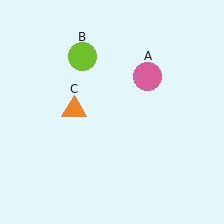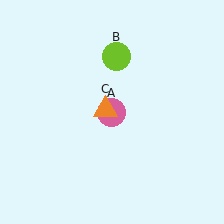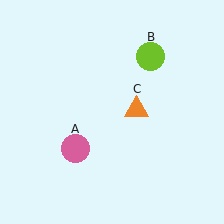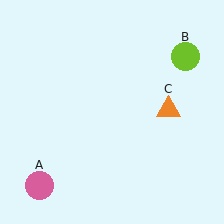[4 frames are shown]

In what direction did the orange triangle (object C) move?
The orange triangle (object C) moved right.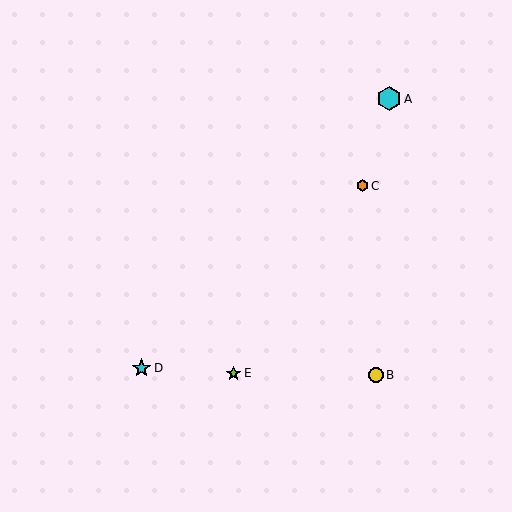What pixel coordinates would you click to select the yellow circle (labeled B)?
Click at (376, 375) to select the yellow circle B.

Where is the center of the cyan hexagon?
The center of the cyan hexagon is at (389, 99).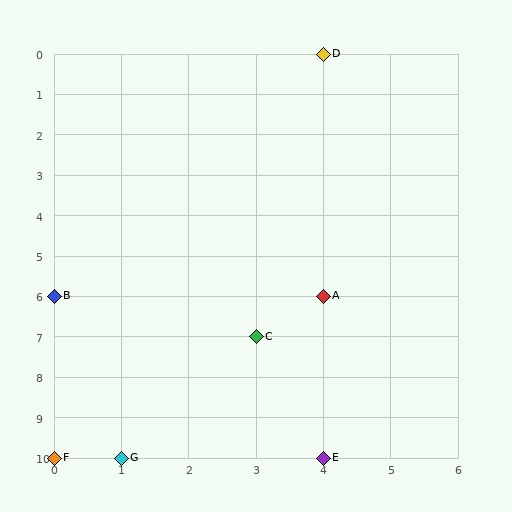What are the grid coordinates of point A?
Point A is at grid coordinates (4, 6).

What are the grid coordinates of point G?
Point G is at grid coordinates (1, 10).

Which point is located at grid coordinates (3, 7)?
Point C is at (3, 7).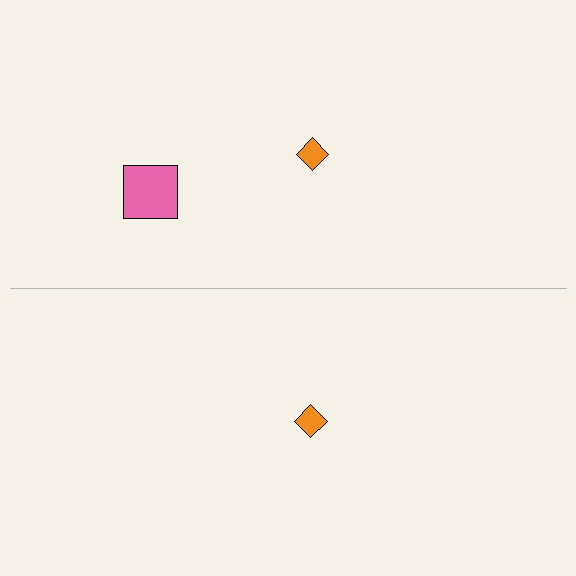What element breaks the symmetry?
A pink square is missing from the bottom side.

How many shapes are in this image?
There are 3 shapes in this image.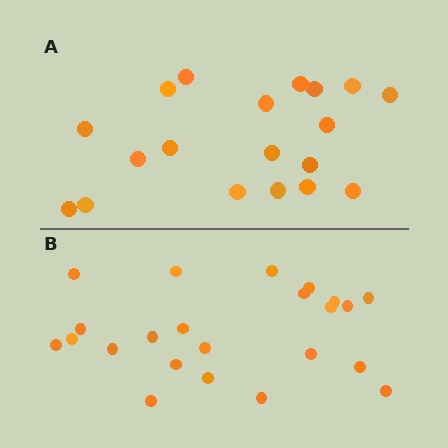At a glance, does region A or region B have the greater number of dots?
Region B (the bottom region) has more dots.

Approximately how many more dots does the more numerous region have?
Region B has about 4 more dots than region A.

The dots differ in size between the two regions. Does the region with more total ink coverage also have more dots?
No. Region A has more total ink coverage because its dots are larger, but region B actually contains more individual dots. Total area can be misleading — the number of items is what matters here.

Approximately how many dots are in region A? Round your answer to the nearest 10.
About 20 dots. (The exact count is 19, which rounds to 20.)